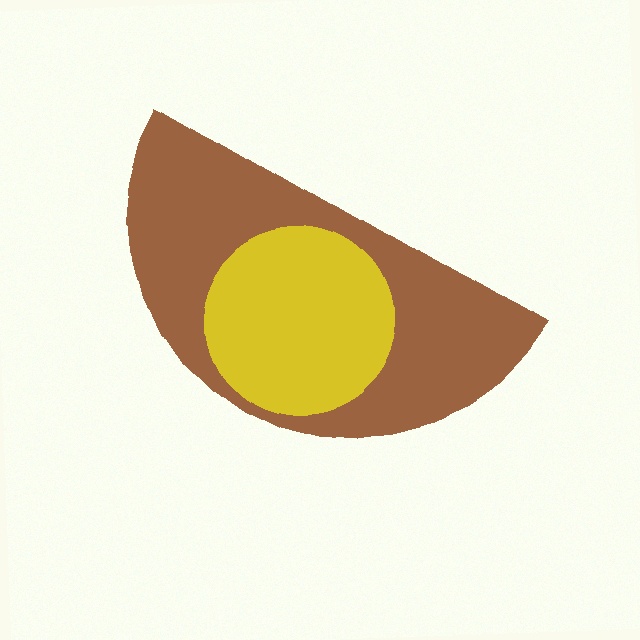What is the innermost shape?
The yellow circle.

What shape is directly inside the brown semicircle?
The yellow circle.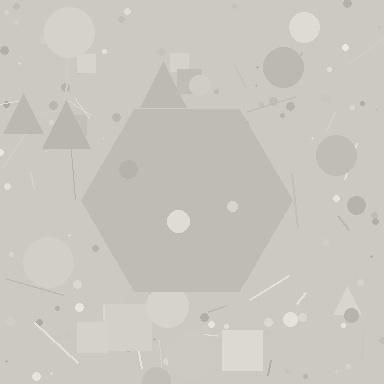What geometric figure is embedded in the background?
A hexagon is embedded in the background.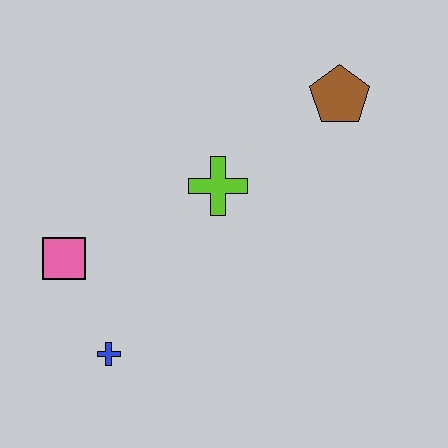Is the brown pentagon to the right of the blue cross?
Yes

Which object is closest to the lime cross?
The brown pentagon is closest to the lime cross.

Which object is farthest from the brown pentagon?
The blue cross is farthest from the brown pentagon.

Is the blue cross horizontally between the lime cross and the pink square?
Yes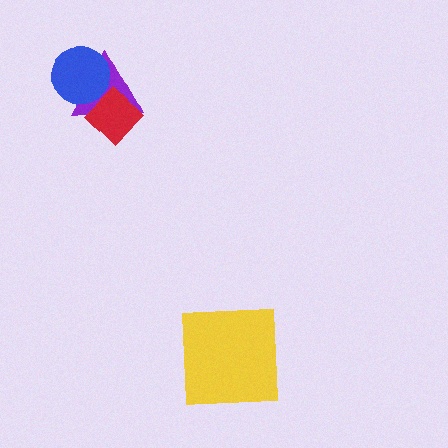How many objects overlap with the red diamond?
1 object overlaps with the red diamond.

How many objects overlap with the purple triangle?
2 objects overlap with the purple triangle.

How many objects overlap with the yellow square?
0 objects overlap with the yellow square.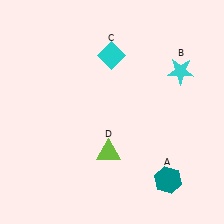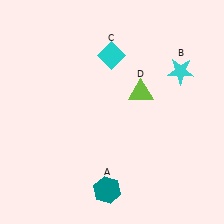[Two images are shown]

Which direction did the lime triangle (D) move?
The lime triangle (D) moved up.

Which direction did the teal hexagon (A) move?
The teal hexagon (A) moved left.